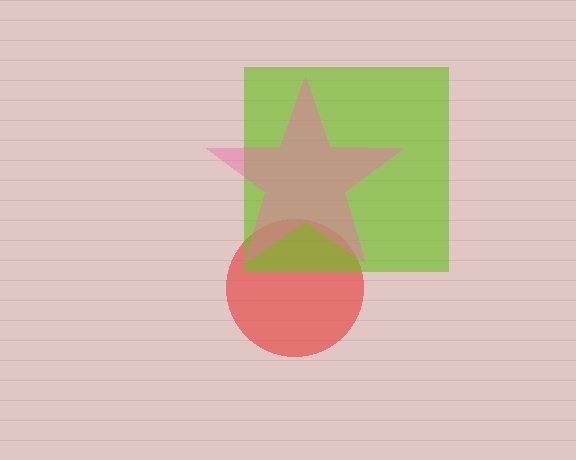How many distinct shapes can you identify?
There are 3 distinct shapes: a red circle, a lime square, a pink star.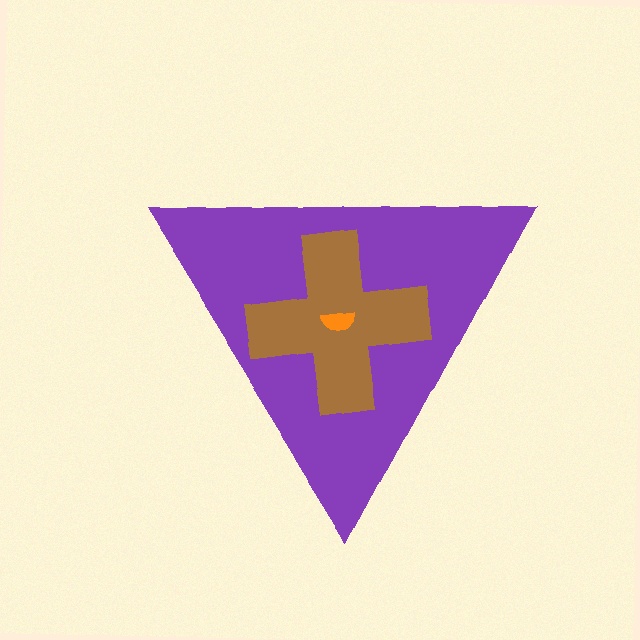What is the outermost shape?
The purple triangle.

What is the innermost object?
The orange semicircle.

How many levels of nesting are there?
3.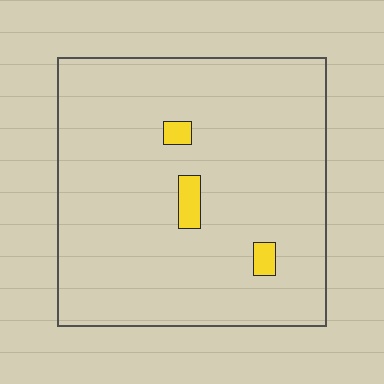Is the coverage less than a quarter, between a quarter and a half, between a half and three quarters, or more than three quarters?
Less than a quarter.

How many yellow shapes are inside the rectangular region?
3.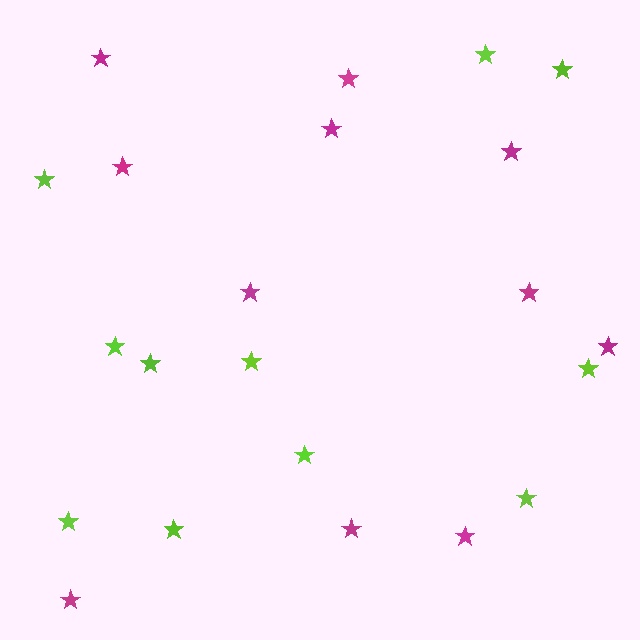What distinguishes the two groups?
There are 2 groups: one group of magenta stars (11) and one group of lime stars (11).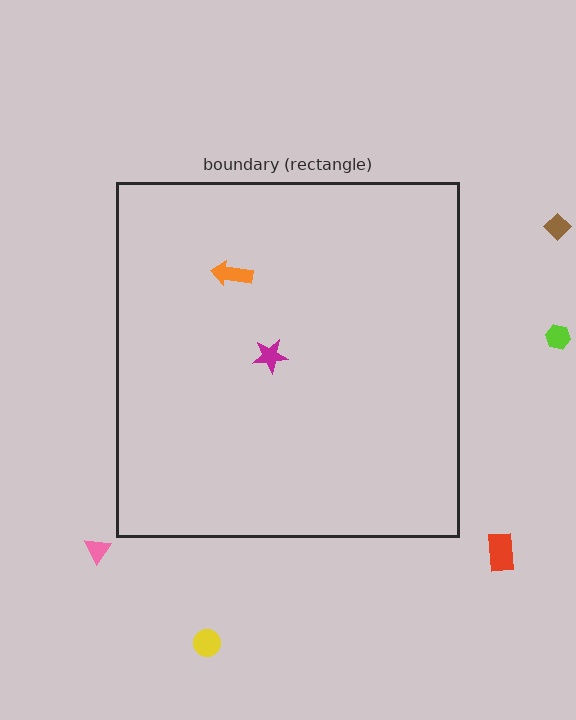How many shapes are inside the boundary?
2 inside, 5 outside.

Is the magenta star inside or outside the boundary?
Inside.